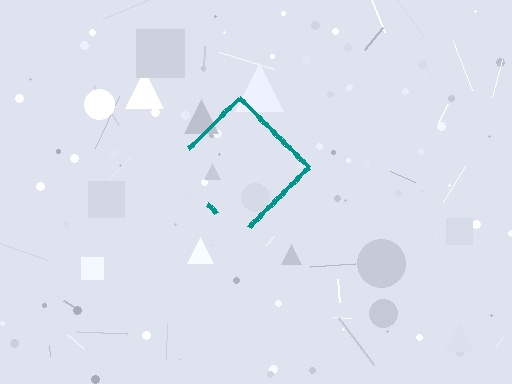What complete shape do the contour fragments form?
The contour fragments form a diamond.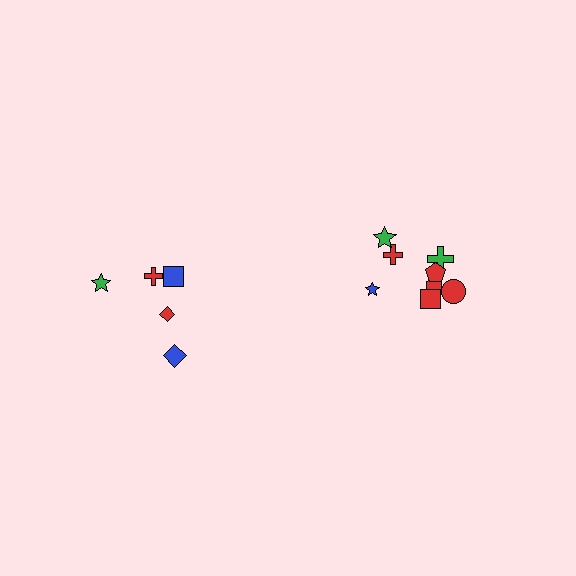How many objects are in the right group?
There are 8 objects.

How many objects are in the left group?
There are 5 objects.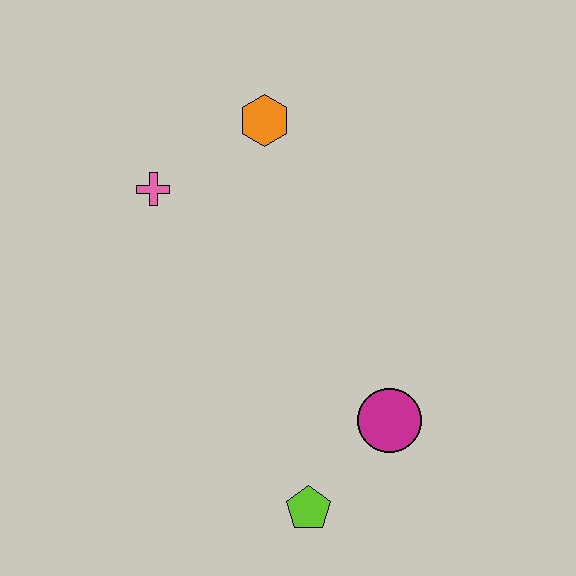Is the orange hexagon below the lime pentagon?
No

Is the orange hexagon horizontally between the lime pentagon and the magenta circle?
No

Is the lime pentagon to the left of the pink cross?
No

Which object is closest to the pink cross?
The orange hexagon is closest to the pink cross.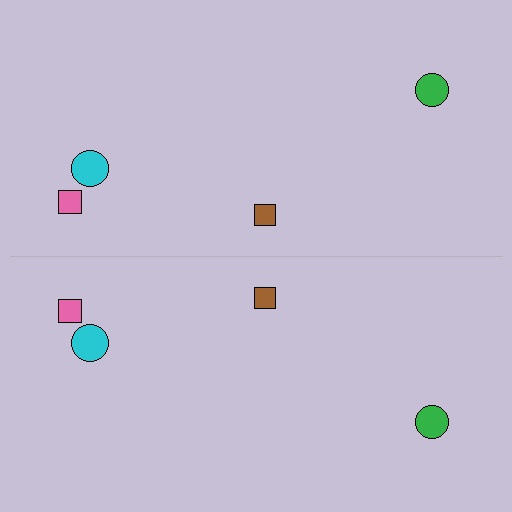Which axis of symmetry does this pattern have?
The pattern has a horizontal axis of symmetry running through the center of the image.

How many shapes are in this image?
There are 8 shapes in this image.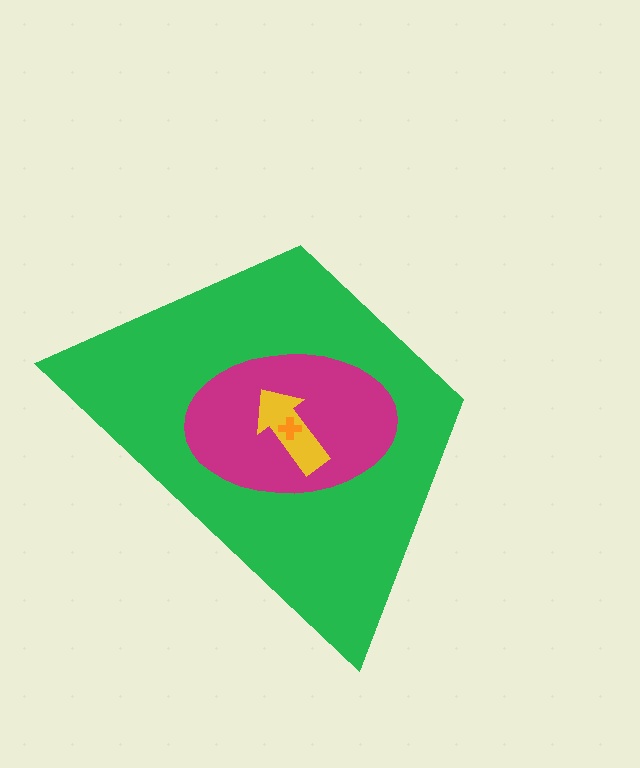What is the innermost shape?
The orange cross.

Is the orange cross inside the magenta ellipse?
Yes.